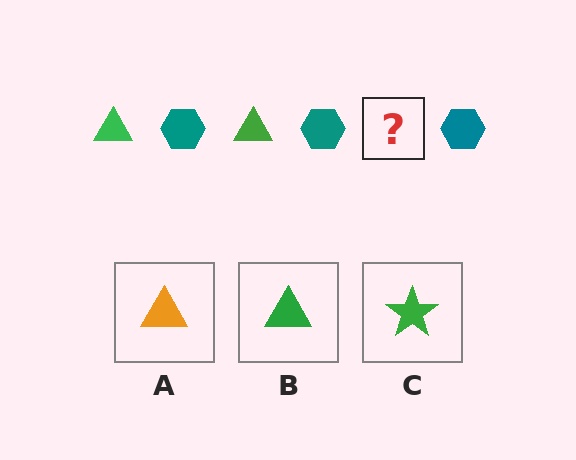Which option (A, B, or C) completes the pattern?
B.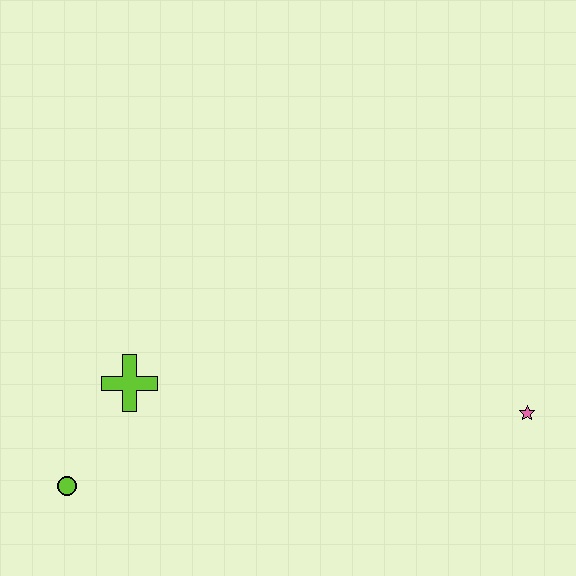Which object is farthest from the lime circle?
The pink star is farthest from the lime circle.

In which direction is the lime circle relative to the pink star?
The lime circle is to the left of the pink star.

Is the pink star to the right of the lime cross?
Yes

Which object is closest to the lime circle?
The lime cross is closest to the lime circle.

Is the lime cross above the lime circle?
Yes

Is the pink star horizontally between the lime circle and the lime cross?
No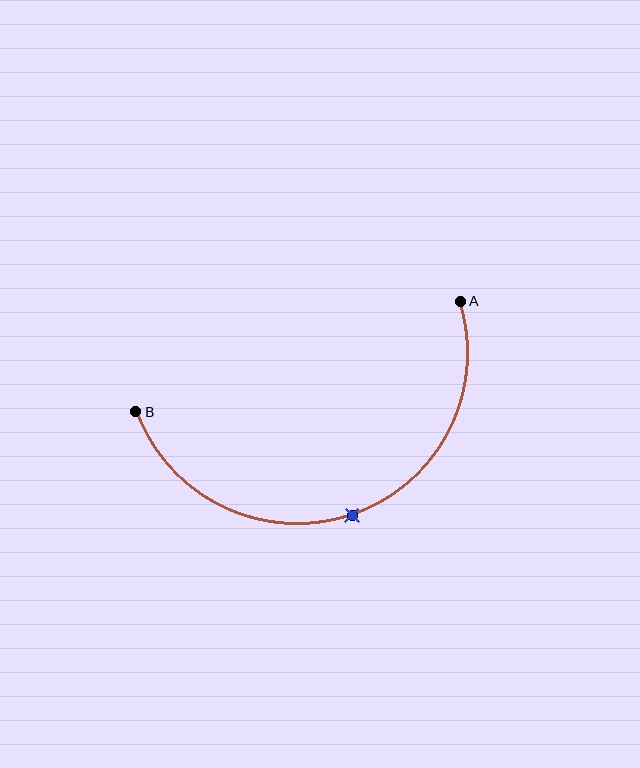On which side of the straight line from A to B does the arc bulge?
The arc bulges below the straight line connecting A and B.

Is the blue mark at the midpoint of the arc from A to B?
Yes. The blue mark lies on the arc at equal arc-length from both A and B — it is the arc midpoint.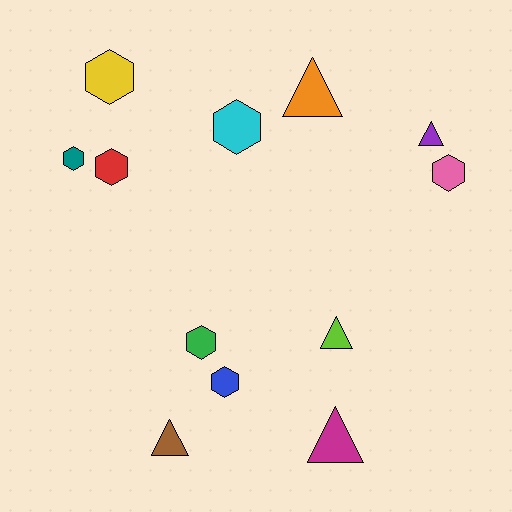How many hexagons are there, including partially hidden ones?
There are 7 hexagons.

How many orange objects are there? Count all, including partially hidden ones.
There is 1 orange object.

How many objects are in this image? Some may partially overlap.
There are 12 objects.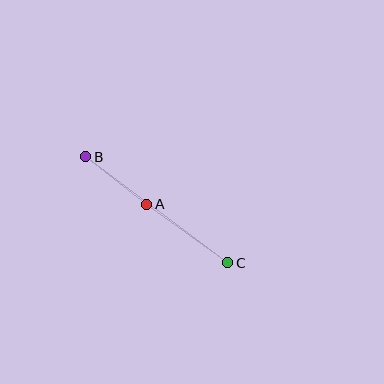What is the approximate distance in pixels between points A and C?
The distance between A and C is approximately 100 pixels.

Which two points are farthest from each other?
Points B and C are farthest from each other.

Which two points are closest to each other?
Points A and B are closest to each other.